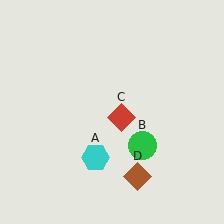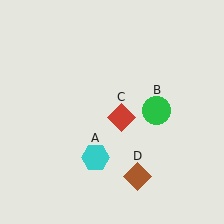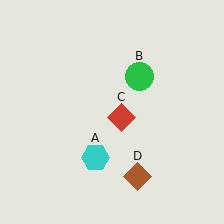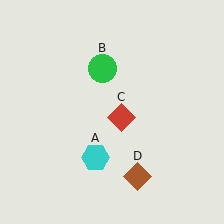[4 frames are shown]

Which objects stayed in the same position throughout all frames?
Cyan hexagon (object A) and red diamond (object C) and brown diamond (object D) remained stationary.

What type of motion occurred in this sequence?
The green circle (object B) rotated counterclockwise around the center of the scene.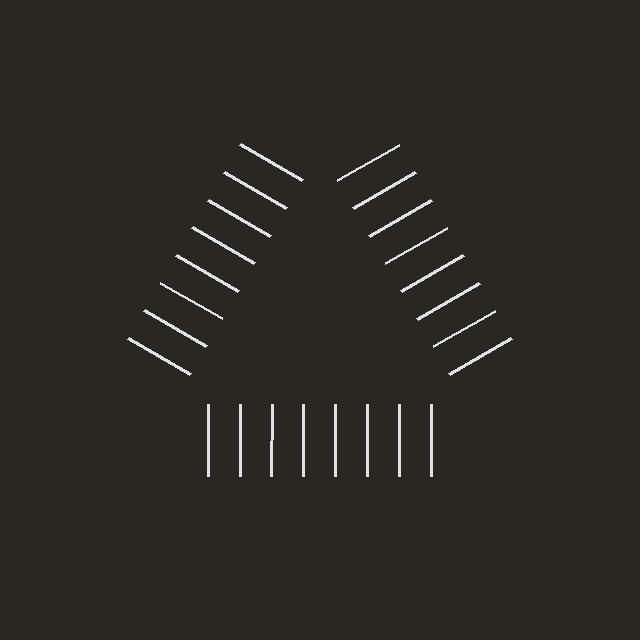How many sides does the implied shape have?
3 sides — the line-ends trace a triangle.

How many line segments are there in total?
24 — 8 along each of the 3 edges.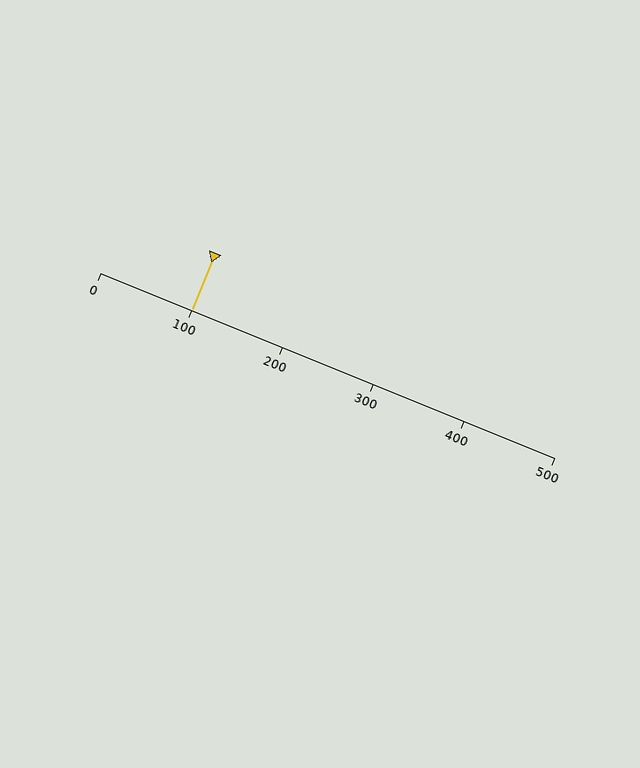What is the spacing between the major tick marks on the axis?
The major ticks are spaced 100 apart.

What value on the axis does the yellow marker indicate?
The marker indicates approximately 100.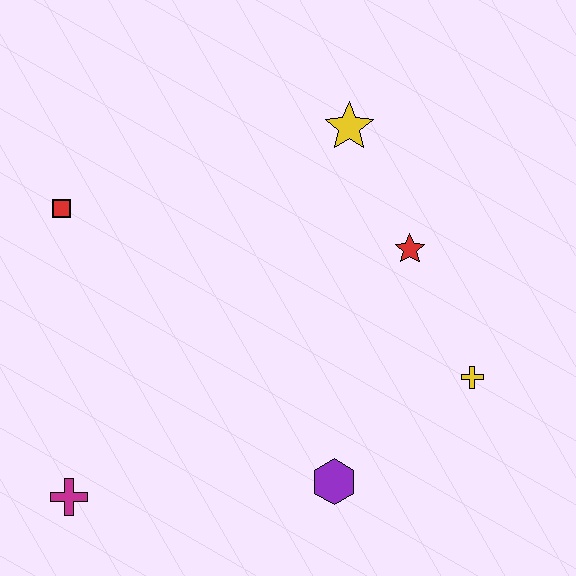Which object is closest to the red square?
The magenta cross is closest to the red square.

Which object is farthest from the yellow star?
The magenta cross is farthest from the yellow star.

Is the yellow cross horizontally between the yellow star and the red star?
No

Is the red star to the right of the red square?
Yes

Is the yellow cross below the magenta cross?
No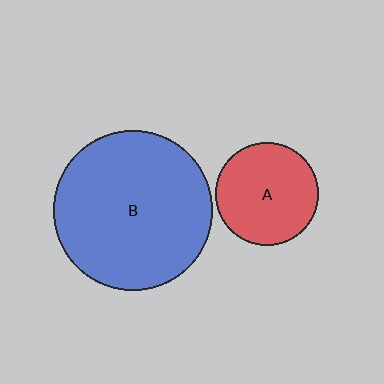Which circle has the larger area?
Circle B (blue).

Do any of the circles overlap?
No, none of the circles overlap.